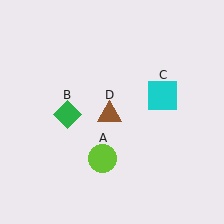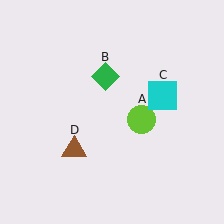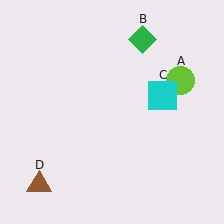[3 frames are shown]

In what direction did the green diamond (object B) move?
The green diamond (object B) moved up and to the right.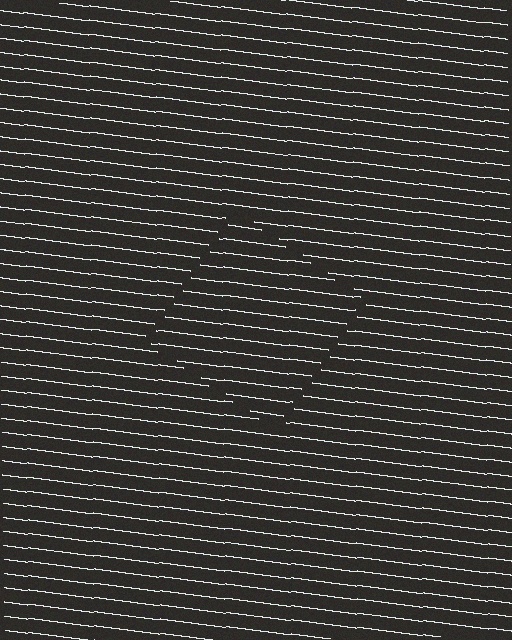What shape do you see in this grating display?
An illusory square. The interior of the shape contains the same grating, shifted by half a period — the contour is defined by the phase discontinuity where line-ends from the inner and outer gratings abut.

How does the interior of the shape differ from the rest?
The interior of the shape contains the same grating, shifted by half a period — the contour is defined by the phase discontinuity where line-ends from the inner and outer gratings abut.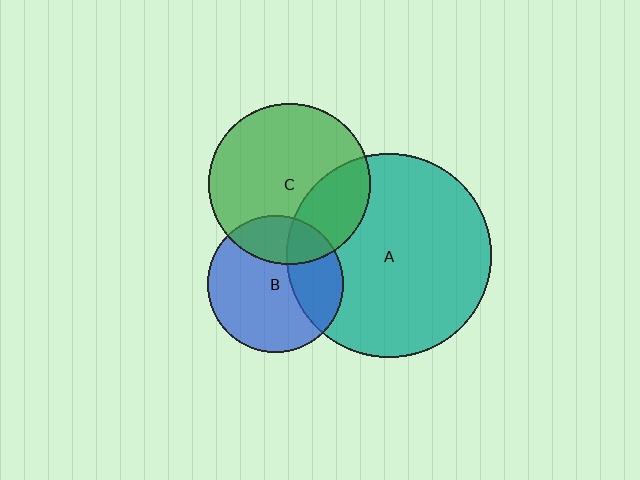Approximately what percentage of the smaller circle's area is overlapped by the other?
Approximately 25%.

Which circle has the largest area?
Circle A (teal).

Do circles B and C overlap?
Yes.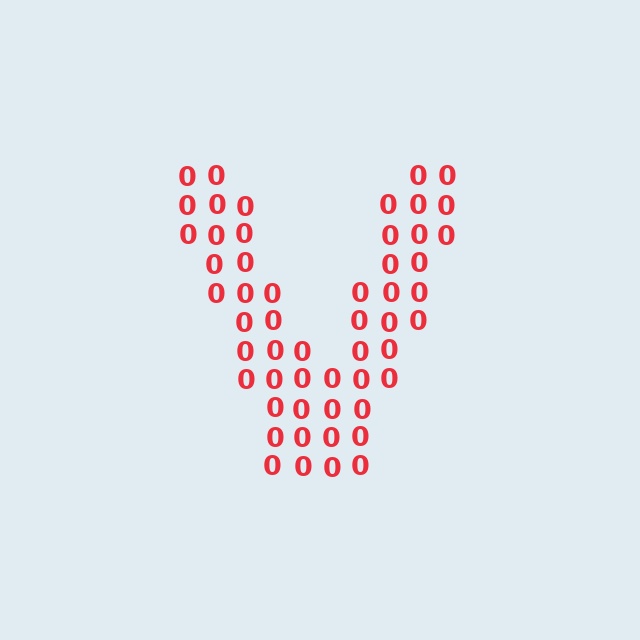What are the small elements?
The small elements are digit 0's.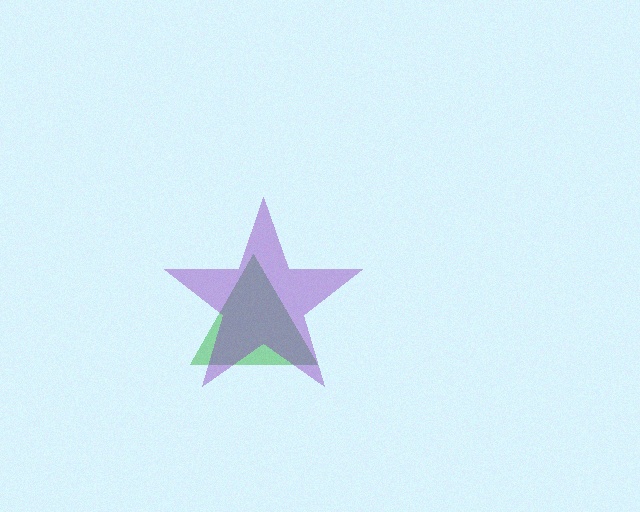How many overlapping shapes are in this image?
There are 2 overlapping shapes in the image.